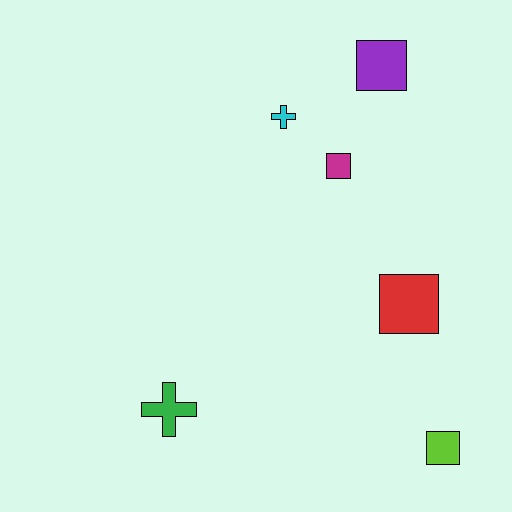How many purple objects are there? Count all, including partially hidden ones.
There is 1 purple object.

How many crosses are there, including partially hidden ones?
There are 2 crosses.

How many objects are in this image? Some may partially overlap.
There are 6 objects.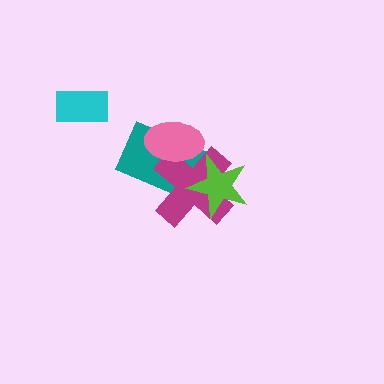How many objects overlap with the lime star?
2 objects overlap with the lime star.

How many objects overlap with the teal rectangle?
3 objects overlap with the teal rectangle.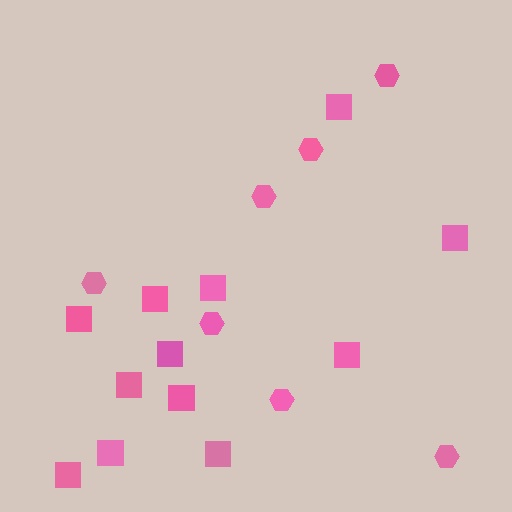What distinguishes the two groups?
There are 2 groups: one group of hexagons (7) and one group of squares (12).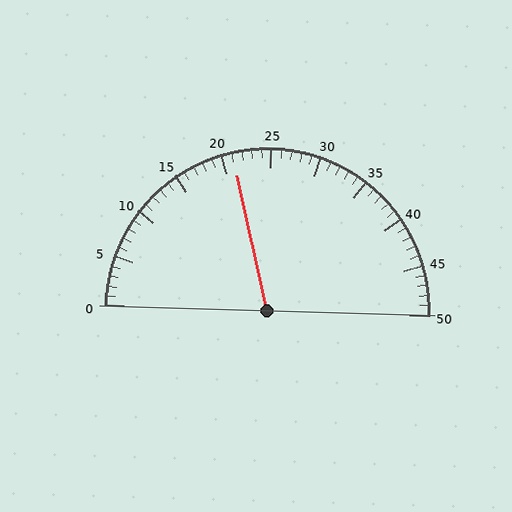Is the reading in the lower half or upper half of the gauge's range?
The reading is in the lower half of the range (0 to 50).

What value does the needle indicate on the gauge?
The needle indicates approximately 21.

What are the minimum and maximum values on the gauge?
The gauge ranges from 0 to 50.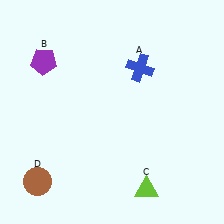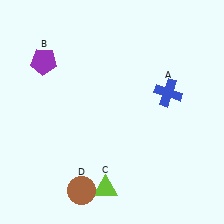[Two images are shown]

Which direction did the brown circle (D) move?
The brown circle (D) moved right.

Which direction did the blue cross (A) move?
The blue cross (A) moved right.